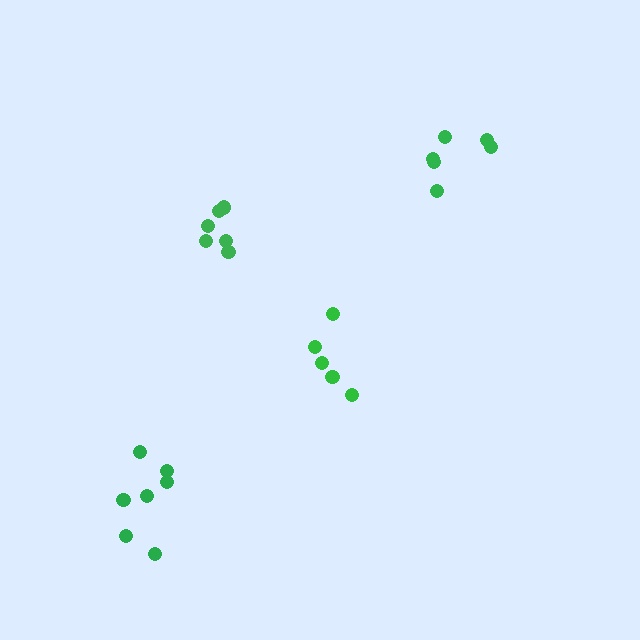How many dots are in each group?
Group 1: 6 dots, Group 2: 6 dots, Group 3: 5 dots, Group 4: 7 dots (24 total).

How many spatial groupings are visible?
There are 4 spatial groupings.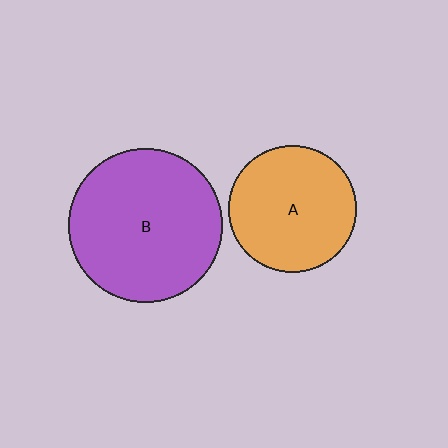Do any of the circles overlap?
No, none of the circles overlap.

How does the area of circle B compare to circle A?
Approximately 1.5 times.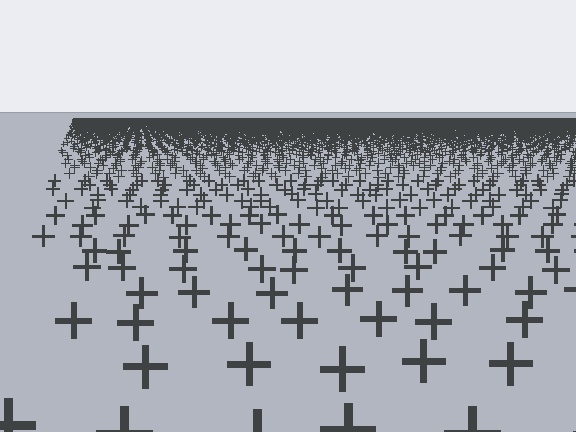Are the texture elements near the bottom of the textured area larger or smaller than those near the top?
Larger. Near the bottom, elements are closer to the viewer and appear at a bigger on-screen size.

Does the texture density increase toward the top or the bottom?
Density increases toward the top.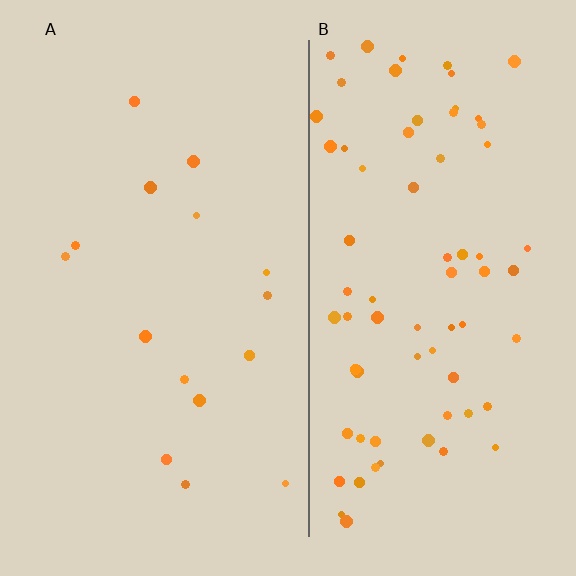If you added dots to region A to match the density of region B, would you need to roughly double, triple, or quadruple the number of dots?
Approximately quadruple.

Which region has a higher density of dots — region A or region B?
B (the right).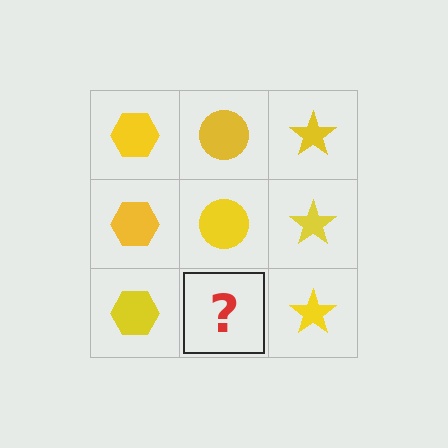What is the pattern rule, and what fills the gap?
The rule is that each column has a consistent shape. The gap should be filled with a yellow circle.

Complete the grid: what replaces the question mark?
The question mark should be replaced with a yellow circle.